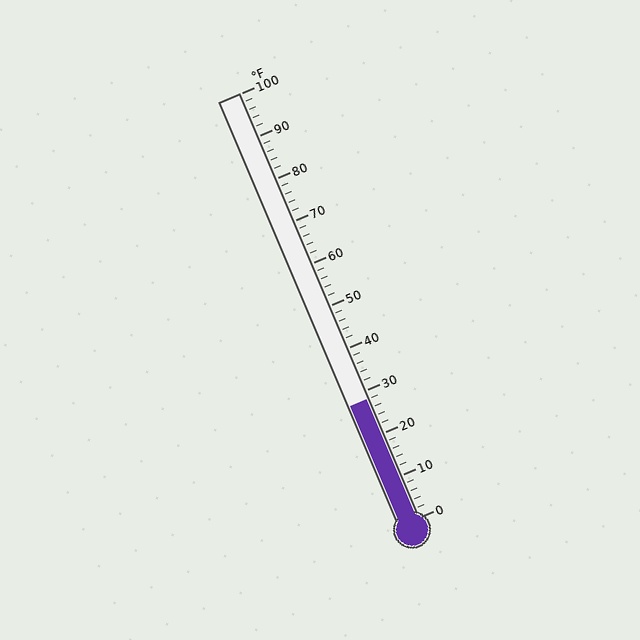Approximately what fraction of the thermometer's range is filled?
The thermometer is filled to approximately 30% of its range.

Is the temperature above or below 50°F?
The temperature is below 50°F.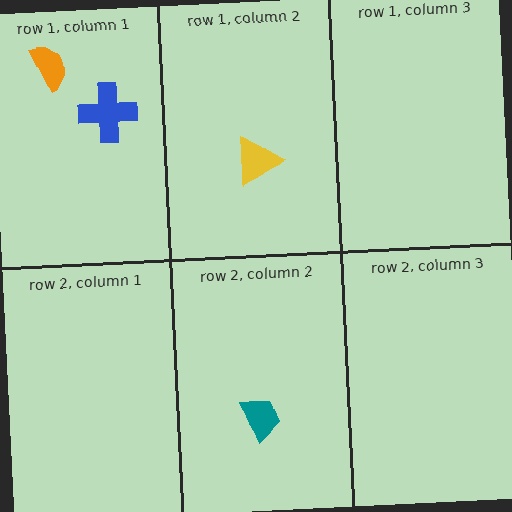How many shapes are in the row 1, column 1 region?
2.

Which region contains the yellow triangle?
The row 1, column 2 region.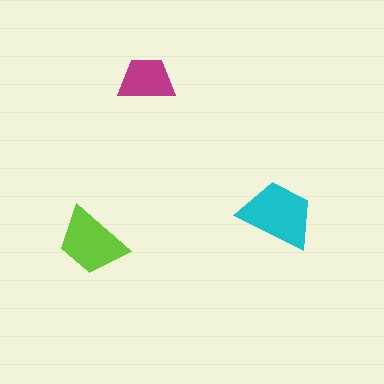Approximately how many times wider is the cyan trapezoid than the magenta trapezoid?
About 1.5 times wider.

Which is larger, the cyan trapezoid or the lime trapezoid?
The cyan one.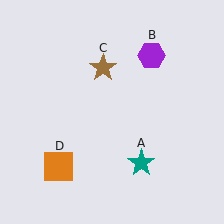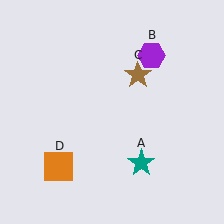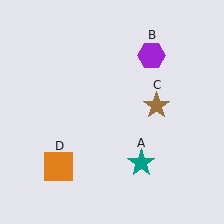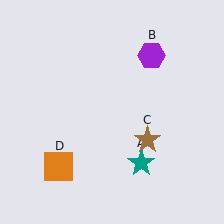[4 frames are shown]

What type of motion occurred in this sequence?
The brown star (object C) rotated clockwise around the center of the scene.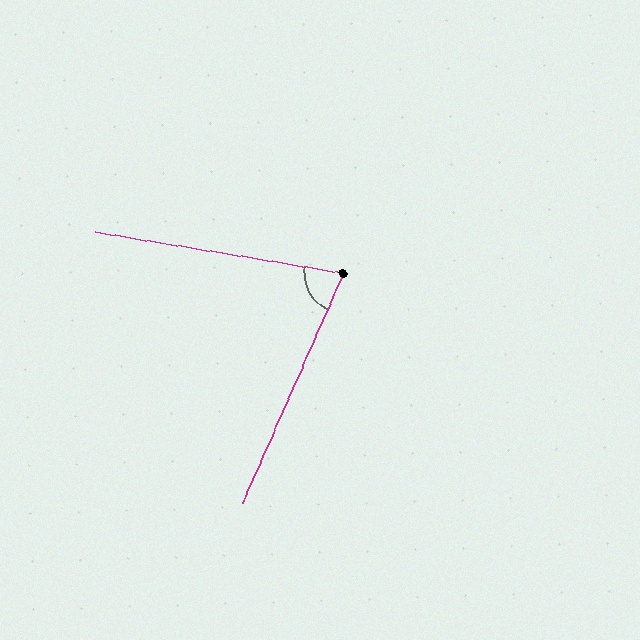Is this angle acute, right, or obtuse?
It is acute.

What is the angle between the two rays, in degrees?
Approximately 76 degrees.